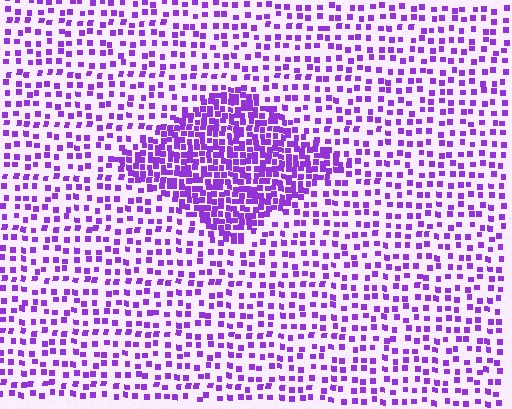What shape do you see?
I see a diamond.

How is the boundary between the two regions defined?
The boundary is defined by a change in element density (approximately 2.4x ratio). All elements are the same color, size, and shape.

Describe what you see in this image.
The image contains small purple elements arranged at two different densities. A diamond-shaped region is visible where the elements are more densely packed than the surrounding area.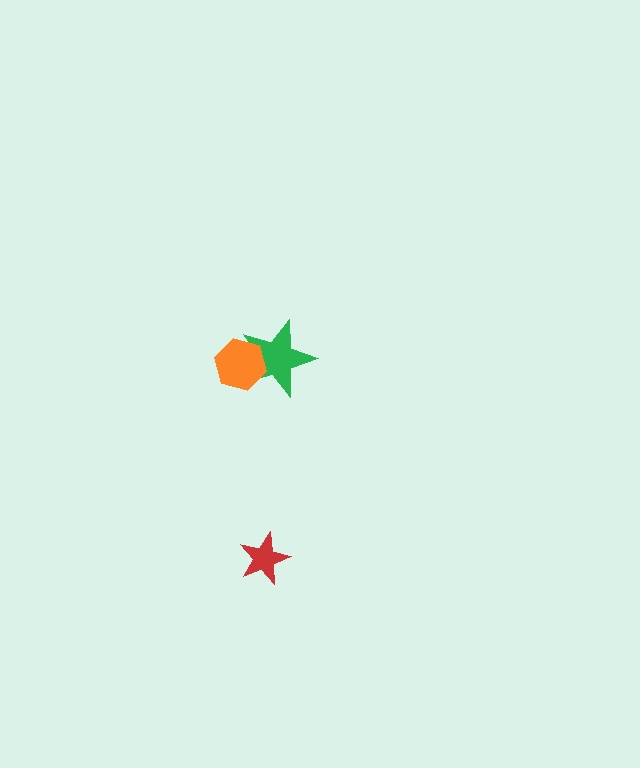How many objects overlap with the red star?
0 objects overlap with the red star.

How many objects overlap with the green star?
1 object overlaps with the green star.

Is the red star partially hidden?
No, no other shape covers it.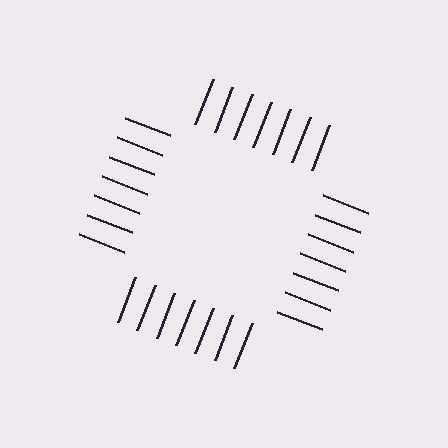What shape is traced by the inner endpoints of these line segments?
An illusory square — the line segments terminate on its edges but no continuous stroke is drawn.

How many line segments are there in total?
28 — 7 along each of the 4 edges.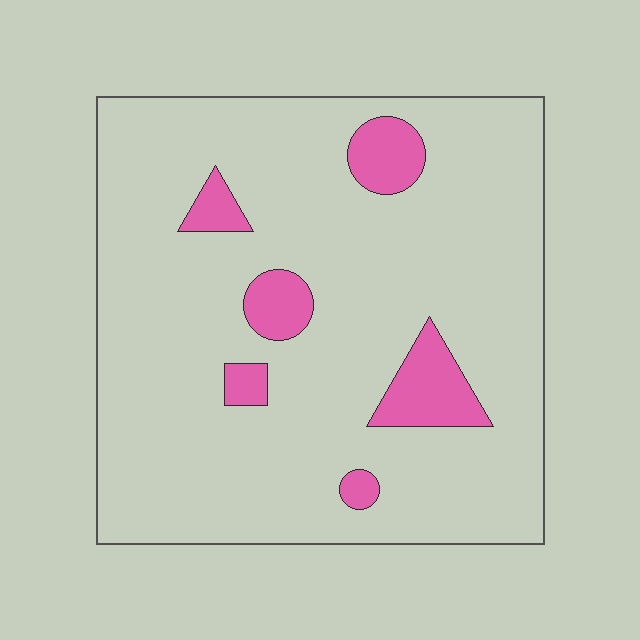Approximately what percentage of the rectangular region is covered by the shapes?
Approximately 10%.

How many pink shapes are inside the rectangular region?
6.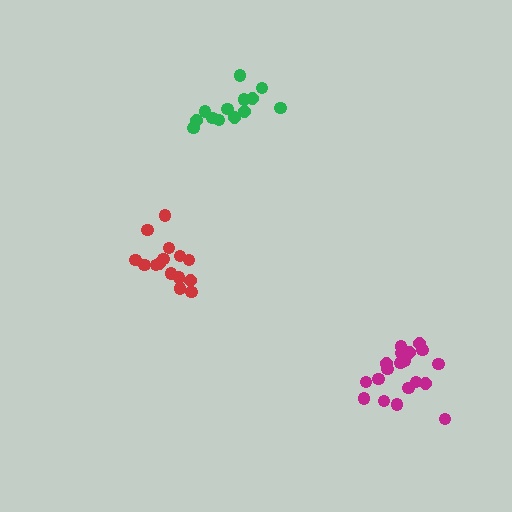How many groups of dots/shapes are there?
There are 3 groups.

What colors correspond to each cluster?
The clusters are colored: red, magenta, green.